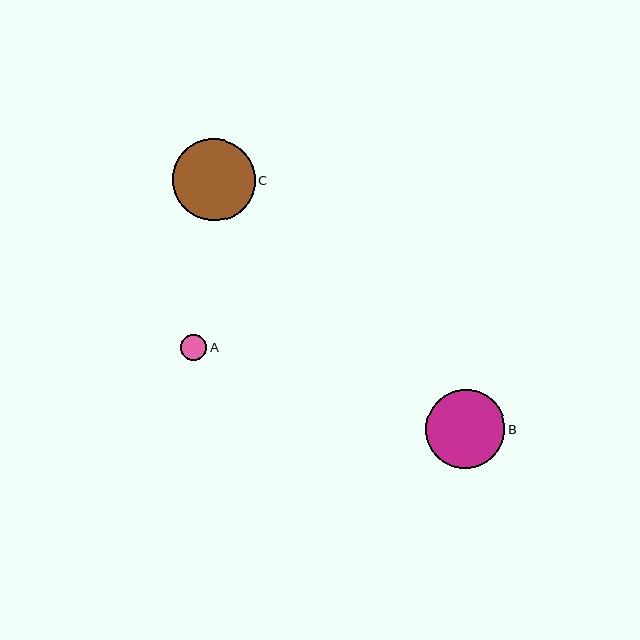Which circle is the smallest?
Circle A is the smallest with a size of approximately 26 pixels.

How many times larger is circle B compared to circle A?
Circle B is approximately 3.1 times the size of circle A.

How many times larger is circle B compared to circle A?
Circle B is approximately 3.1 times the size of circle A.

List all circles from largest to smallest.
From largest to smallest: C, B, A.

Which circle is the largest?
Circle C is the largest with a size of approximately 83 pixels.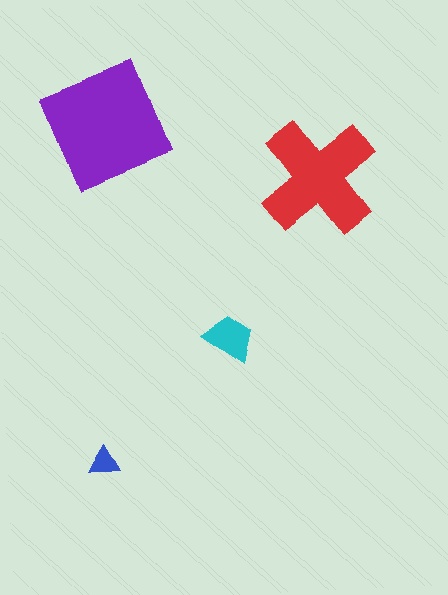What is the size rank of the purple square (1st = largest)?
1st.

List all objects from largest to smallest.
The purple square, the red cross, the cyan trapezoid, the blue triangle.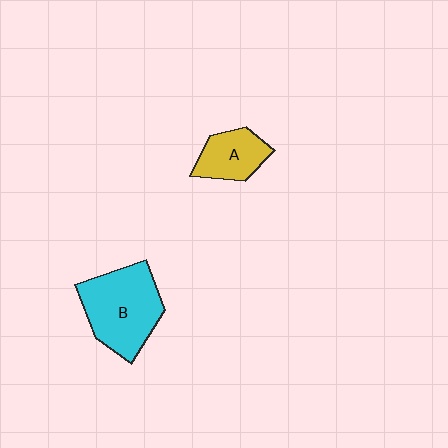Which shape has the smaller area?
Shape A (yellow).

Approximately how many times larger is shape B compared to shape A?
Approximately 1.9 times.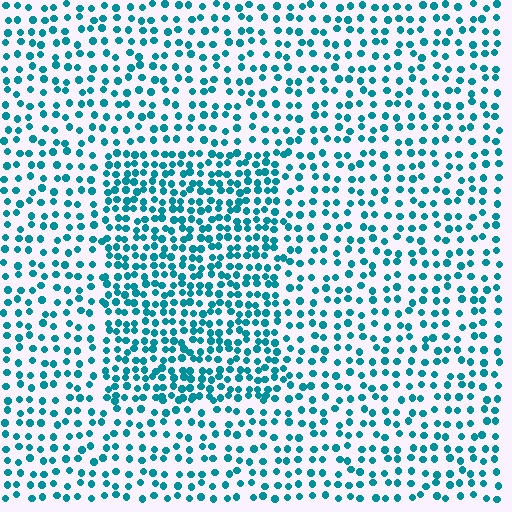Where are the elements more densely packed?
The elements are more densely packed inside the rectangle boundary.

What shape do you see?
I see a rectangle.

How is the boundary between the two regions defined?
The boundary is defined by a change in element density (approximately 1.7x ratio). All elements are the same color, size, and shape.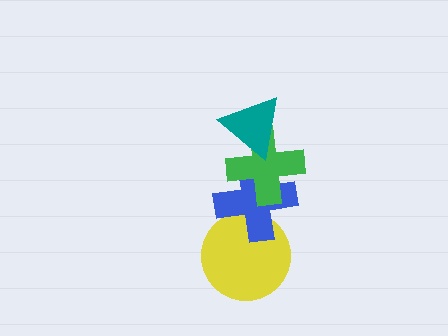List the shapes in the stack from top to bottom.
From top to bottom: the teal triangle, the green cross, the blue cross, the yellow circle.